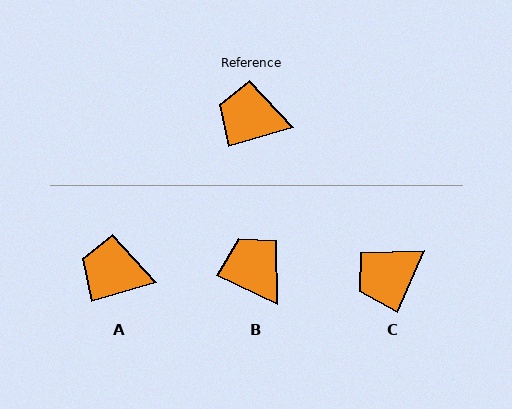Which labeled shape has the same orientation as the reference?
A.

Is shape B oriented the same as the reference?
No, it is off by about 42 degrees.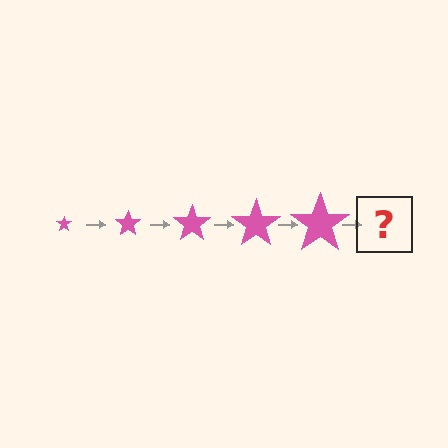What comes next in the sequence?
The next element should be a pink star, larger than the previous one.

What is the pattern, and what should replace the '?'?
The pattern is that the star gets progressively larger each step. The '?' should be a pink star, larger than the previous one.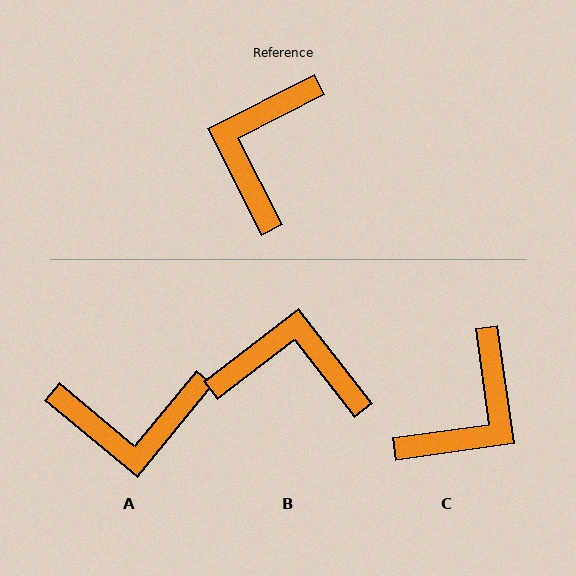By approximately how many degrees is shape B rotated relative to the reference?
Approximately 79 degrees clockwise.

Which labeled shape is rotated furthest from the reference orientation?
C, about 161 degrees away.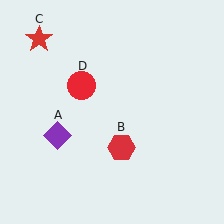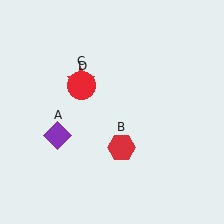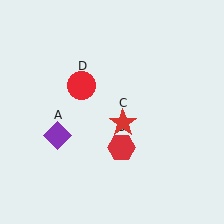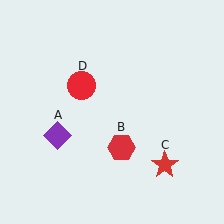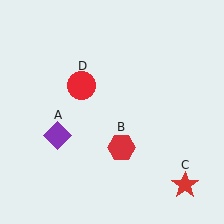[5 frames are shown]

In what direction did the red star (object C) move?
The red star (object C) moved down and to the right.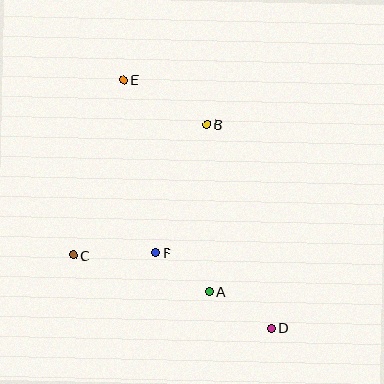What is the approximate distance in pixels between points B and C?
The distance between B and C is approximately 187 pixels.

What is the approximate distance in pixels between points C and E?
The distance between C and E is approximately 183 pixels.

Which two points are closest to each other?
Points A and F are closest to each other.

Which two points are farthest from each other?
Points D and E are farthest from each other.